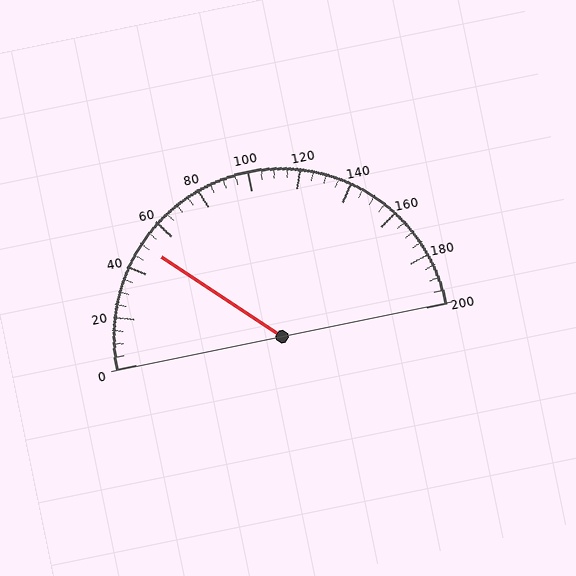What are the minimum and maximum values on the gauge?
The gauge ranges from 0 to 200.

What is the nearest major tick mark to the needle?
The nearest major tick mark is 40.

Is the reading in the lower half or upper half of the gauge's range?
The reading is in the lower half of the range (0 to 200).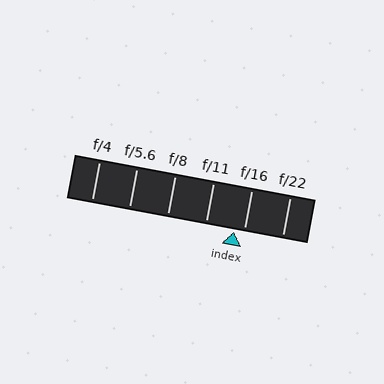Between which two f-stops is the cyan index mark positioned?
The index mark is between f/11 and f/16.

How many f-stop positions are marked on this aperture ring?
There are 6 f-stop positions marked.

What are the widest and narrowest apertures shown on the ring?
The widest aperture shown is f/4 and the narrowest is f/22.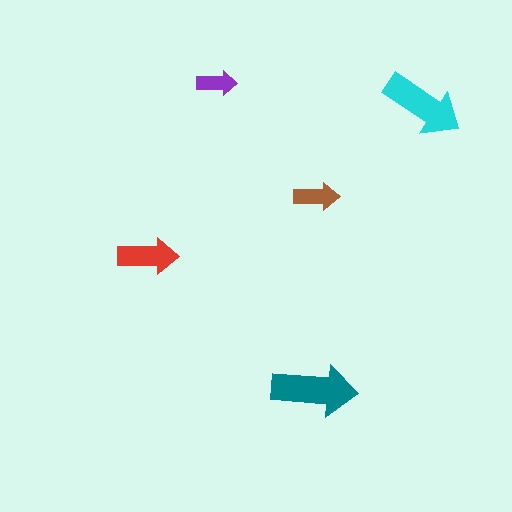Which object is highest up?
The purple arrow is topmost.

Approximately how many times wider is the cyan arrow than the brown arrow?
About 2 times wider.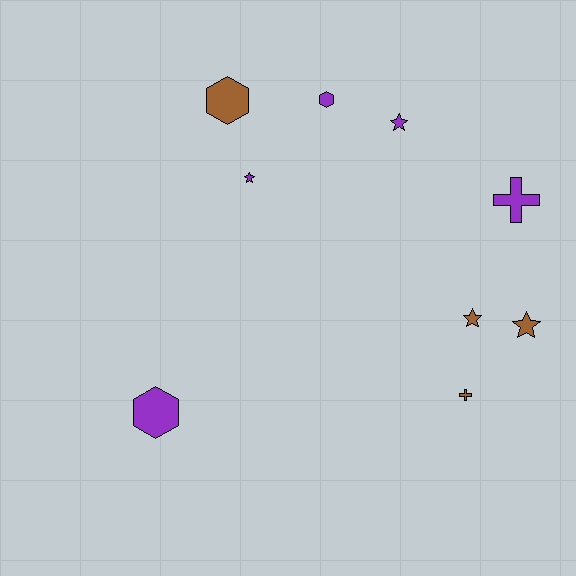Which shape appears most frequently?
Star, with 4 objects.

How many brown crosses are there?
There is 1 brown cross.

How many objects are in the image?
There are 9 objects.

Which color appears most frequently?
Purple, with 5 objects.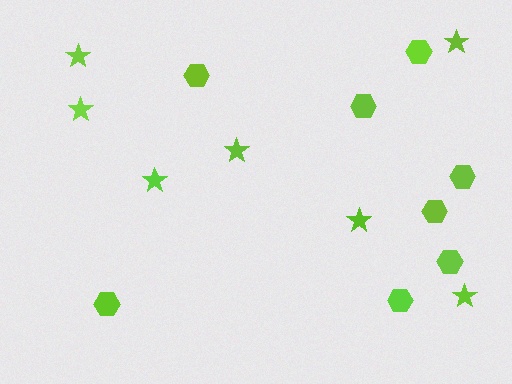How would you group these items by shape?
There are 2 groups: one group of stars (7) and one group of hexagons (8).